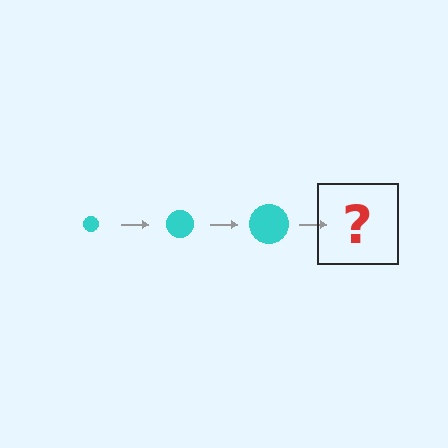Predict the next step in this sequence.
The next step is a cyan circle, larger than the previous one.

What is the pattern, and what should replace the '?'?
The pattern is that the circle gets progressively larger each step. The '?' should be a cyan circle, larger than the previous one.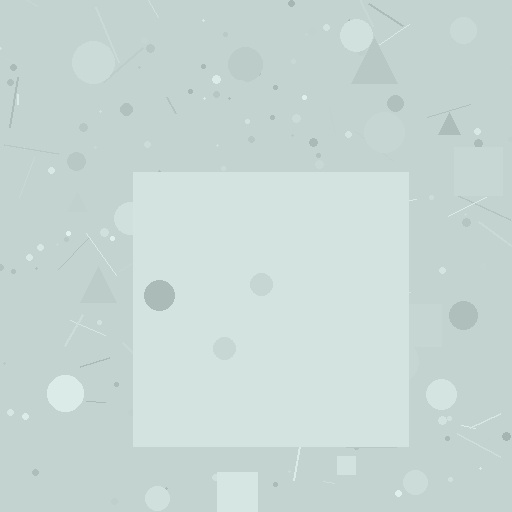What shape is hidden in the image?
A square is hidden in the image.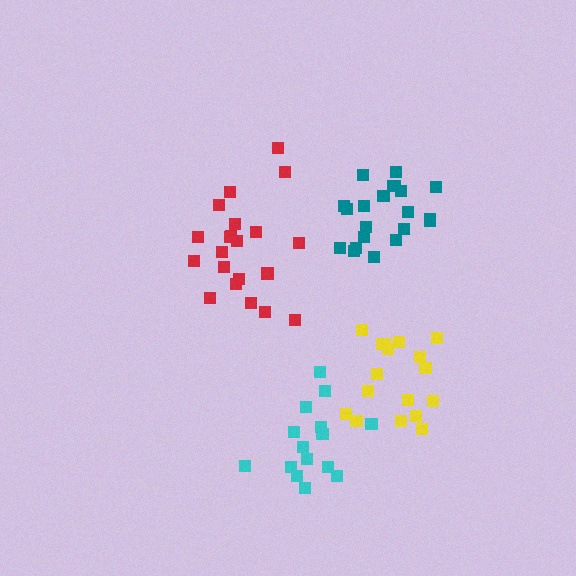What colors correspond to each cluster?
The clusters are colored: yellow, teal, red, cyan.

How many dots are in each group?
Group 1: 17 dots, Group 2: 21 dots, Group 3: 21 dots, Group 4: 15 dots (74 total).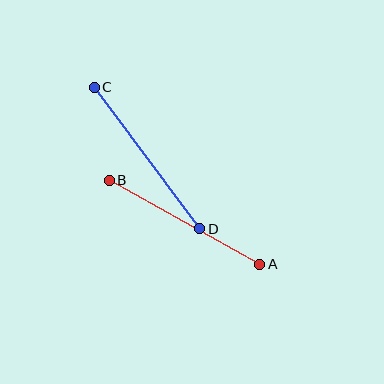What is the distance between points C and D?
The distance is approximately 176 pixels.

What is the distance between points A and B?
The distance is approximately 173 pixels.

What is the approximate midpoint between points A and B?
The midpoint is at approximately (185, 222) pixels.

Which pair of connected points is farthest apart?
Points C and D are farthest apart.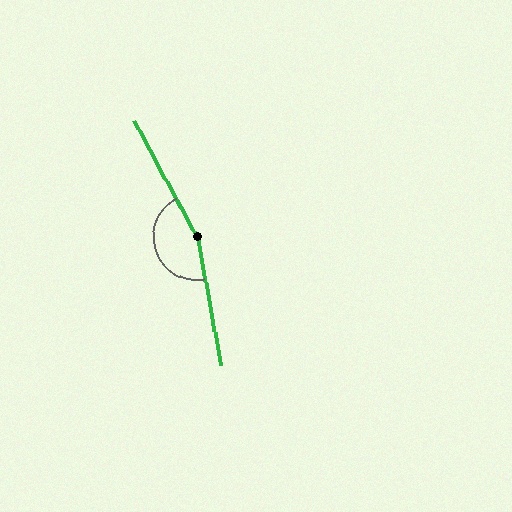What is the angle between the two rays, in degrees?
Approximately 162 degrees.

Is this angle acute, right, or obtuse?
It is obtuse.